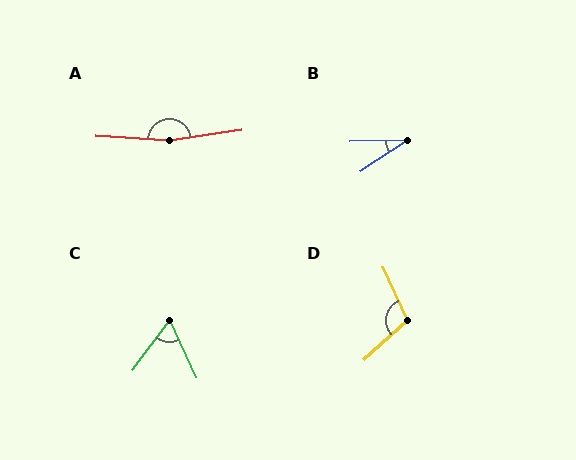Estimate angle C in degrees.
Approximately 62 degrees.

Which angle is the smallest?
B, at approximately 33 degrees.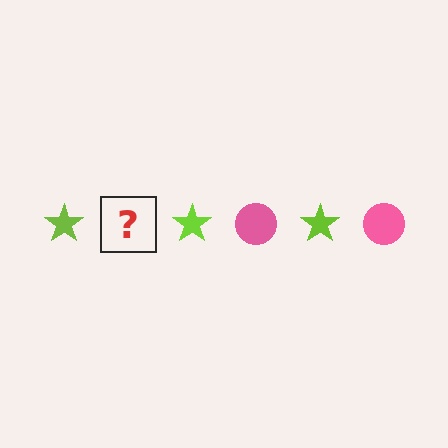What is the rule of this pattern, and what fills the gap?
The rule is that the pattern alternates between lime star and pink circle. The gap should be filled with a pink circle.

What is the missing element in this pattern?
The missing element is a pink circle.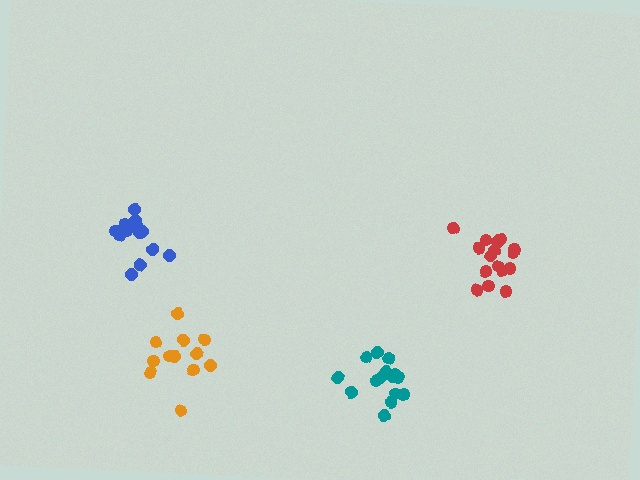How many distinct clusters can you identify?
There are 4 distinct clusters.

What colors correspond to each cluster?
The clusters are colored: teal, blue, red, orange.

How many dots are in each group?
Group 1: 15 dots, Group 2: 14 dots, Group 3: 16 dots, Group 4: 12 dots (57 total).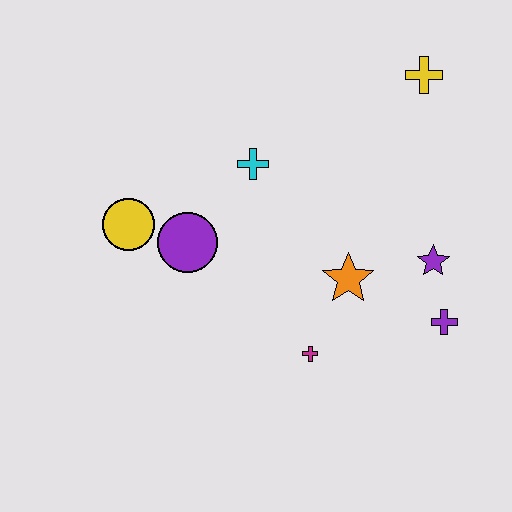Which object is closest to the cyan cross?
The purple circle is closest to the cyan cross.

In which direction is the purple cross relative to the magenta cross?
The purple cross is to the right of the magenta cross.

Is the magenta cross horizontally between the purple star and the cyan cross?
Yes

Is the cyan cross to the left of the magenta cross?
Yes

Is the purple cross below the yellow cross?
Yes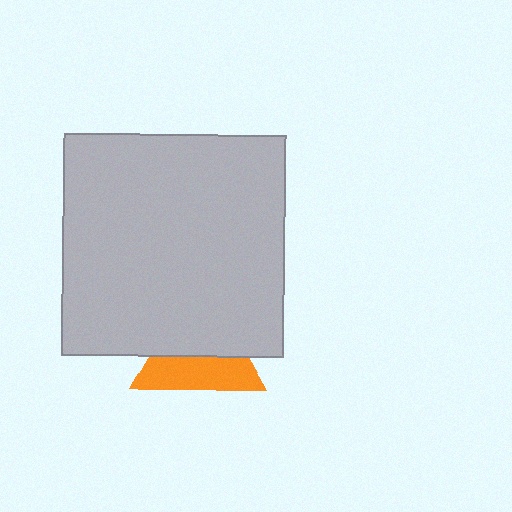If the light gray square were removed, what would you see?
You would see the complete orange triangle.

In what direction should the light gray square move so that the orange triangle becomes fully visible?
The light gray square should move up. That is the shortest direction to clear the overlap and leave the orange triangle fully visible.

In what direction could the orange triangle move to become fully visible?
The orange triangle could move down. That would shift it out from behind the light gray square entirely.